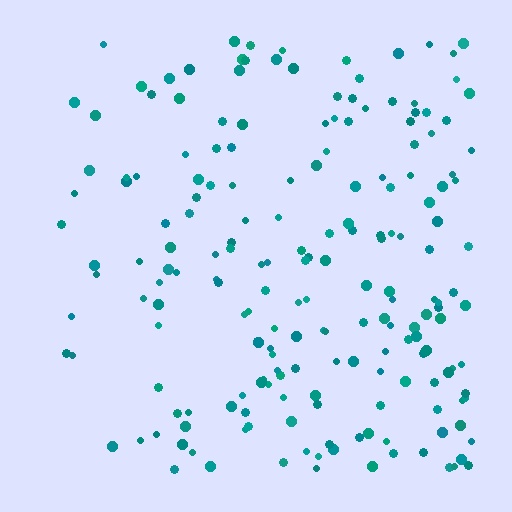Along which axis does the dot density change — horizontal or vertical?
Horizontal.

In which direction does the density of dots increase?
From left to right, with the right side densest.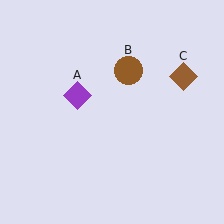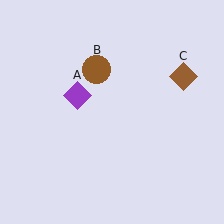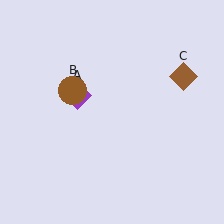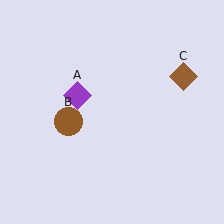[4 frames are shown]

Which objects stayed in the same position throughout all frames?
Purple diamond (object A) and brown diamond (object C) remained stationary.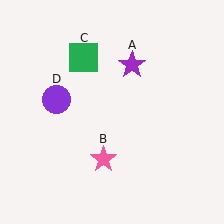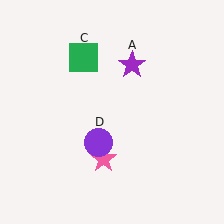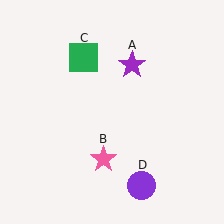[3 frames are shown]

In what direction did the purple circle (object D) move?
The purple circle (object D) moved down and to the right.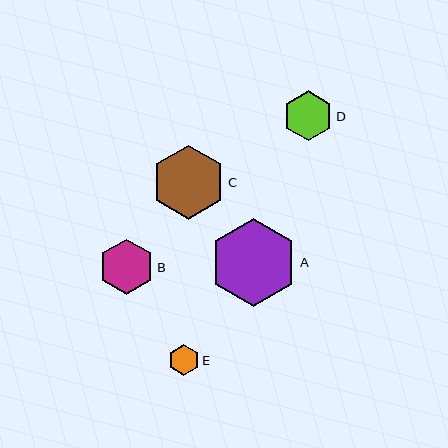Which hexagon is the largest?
Hexagon A is the largest with a size of approximately 88 pixels.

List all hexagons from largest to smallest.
From largest to smallest: A, C, B, D, E.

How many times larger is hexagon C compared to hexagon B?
Hexagon C is approximately 1.3 times the size of hexagon B.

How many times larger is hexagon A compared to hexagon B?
Hexagon A is approximately 1.6 times the size of hexagon B.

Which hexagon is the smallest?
Hexagon E is the smallest with a size of approximately 31 pixels.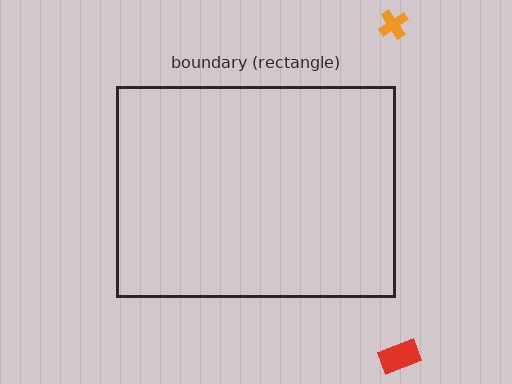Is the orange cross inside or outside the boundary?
Outside.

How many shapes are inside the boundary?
0 inside, 2 outside.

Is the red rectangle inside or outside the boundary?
Outside.